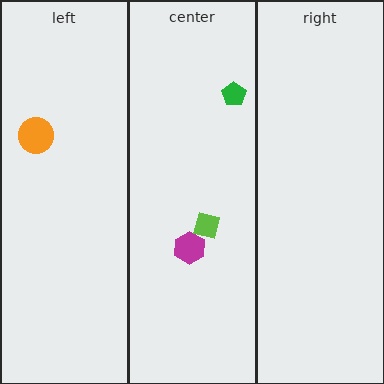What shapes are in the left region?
The orange circle.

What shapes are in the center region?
The green pentagon, the magenta hexagon, the lime square.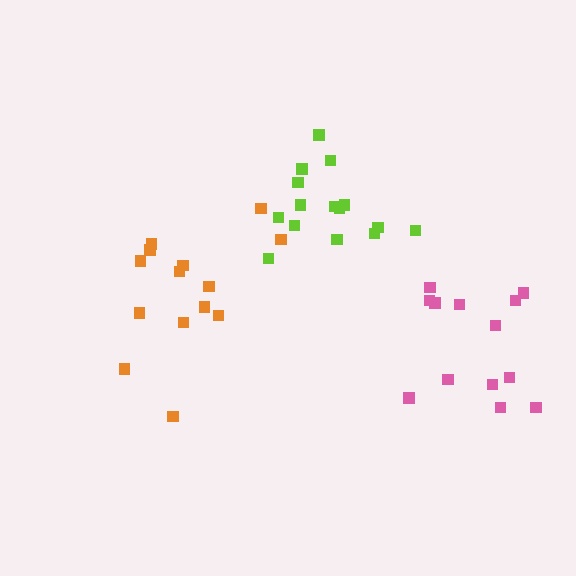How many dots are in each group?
Group 1: 13 dots, Group 2: 14 dots, Group 3: 15 dots (42 total).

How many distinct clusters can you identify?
There are 3 distinct clusters.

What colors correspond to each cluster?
The clusters are colored: pink, orange, lime.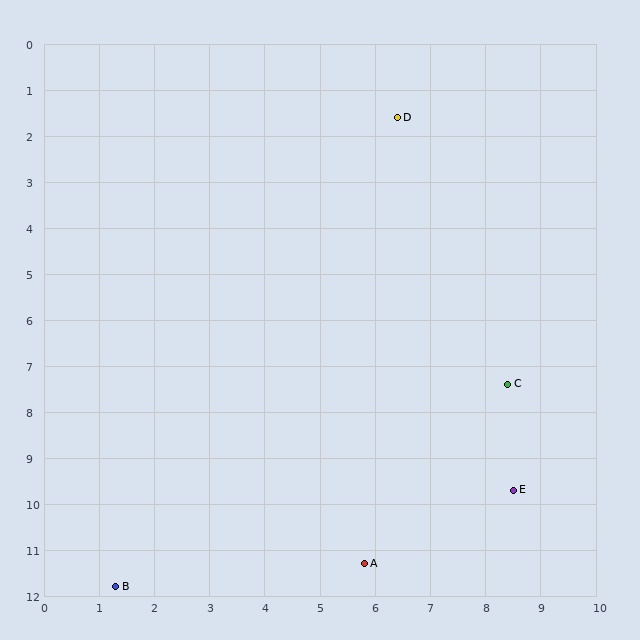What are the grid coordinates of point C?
Point C is at approximately (8.4, 7.4).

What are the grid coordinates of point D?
Point D is at approximately (6.4, 1.6).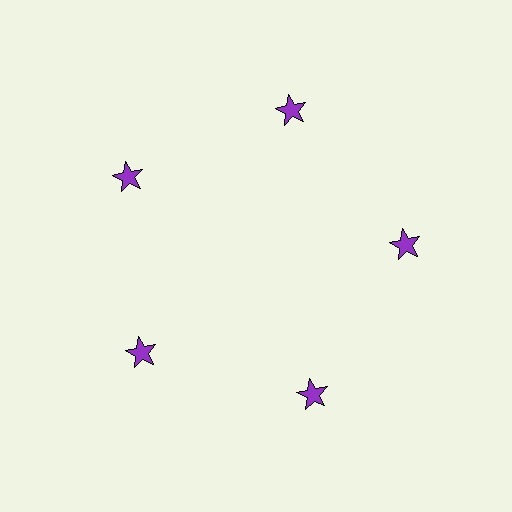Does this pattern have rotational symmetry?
Yes, this pattern has 5-fold rotational symmetry. It looks the same after rotating 72 degrees around the center.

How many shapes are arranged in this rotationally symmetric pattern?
There are 5 shapes, arranged in 5 groups of 1.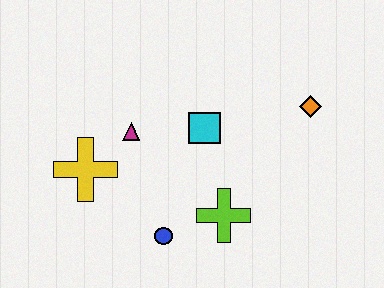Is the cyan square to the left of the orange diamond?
Yes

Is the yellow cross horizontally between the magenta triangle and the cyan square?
No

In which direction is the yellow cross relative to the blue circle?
The yellow cross is to the left of the blue circle.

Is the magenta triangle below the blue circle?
No